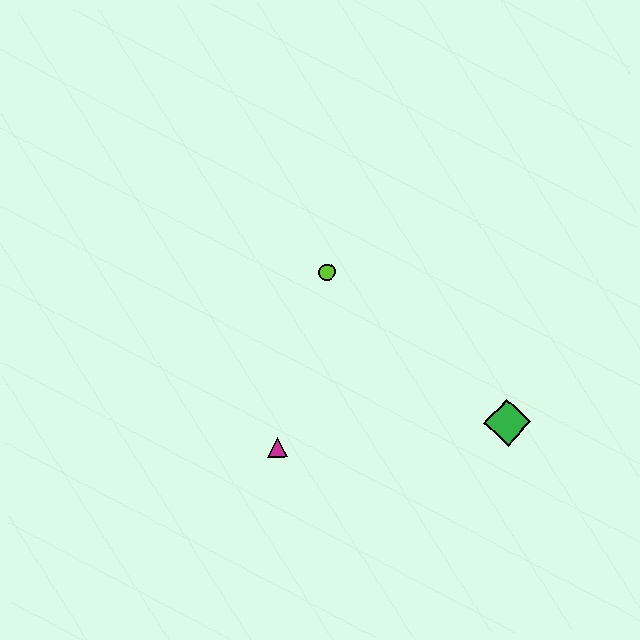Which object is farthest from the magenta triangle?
The green diamond is farthest from the magenta triangle.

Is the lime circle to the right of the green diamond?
No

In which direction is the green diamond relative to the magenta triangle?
The green diamond is to the right of the magenta triangle.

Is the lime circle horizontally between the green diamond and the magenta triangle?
Yes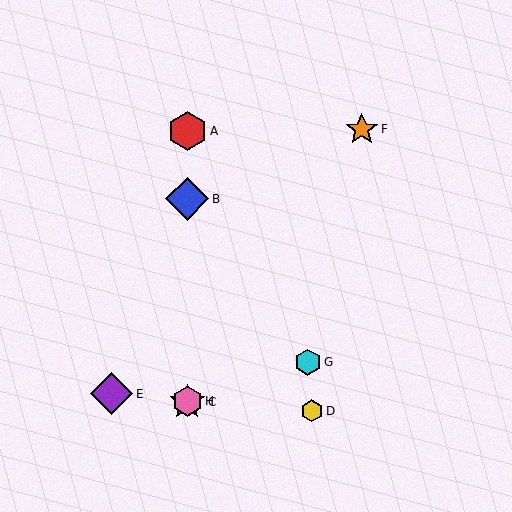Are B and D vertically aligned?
No, B is at x≈187 and D is at x≈312.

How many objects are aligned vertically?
4 objects (A, B, C, H) are aligned vertically.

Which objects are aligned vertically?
Objects A, B, C, H are aligned vertically.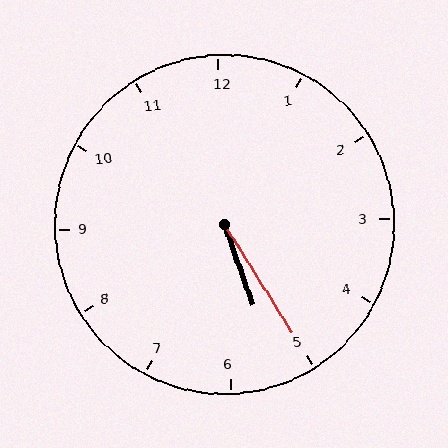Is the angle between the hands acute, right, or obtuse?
It is acute.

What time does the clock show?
5:25.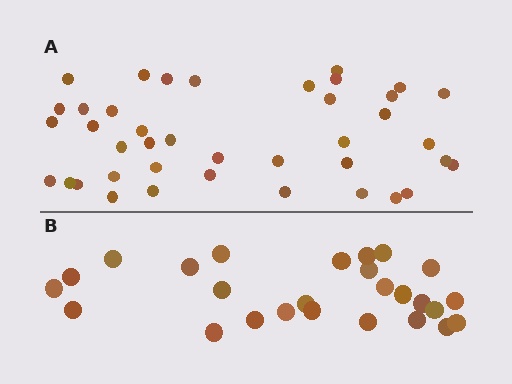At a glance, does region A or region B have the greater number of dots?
Region A (the top region) has more dots.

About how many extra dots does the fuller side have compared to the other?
Region A has approximately 15 more dots than region B.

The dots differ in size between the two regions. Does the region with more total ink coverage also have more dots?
No. Region B has more total ink coverage because its dots are larger, but region A actually contains more individual dots. Total area can be misleading — the number of items is what matters here.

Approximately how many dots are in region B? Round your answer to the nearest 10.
About 30 dots. (The exact count is 26, which rounds to 30.)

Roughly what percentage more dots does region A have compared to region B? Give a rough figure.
About 55% more.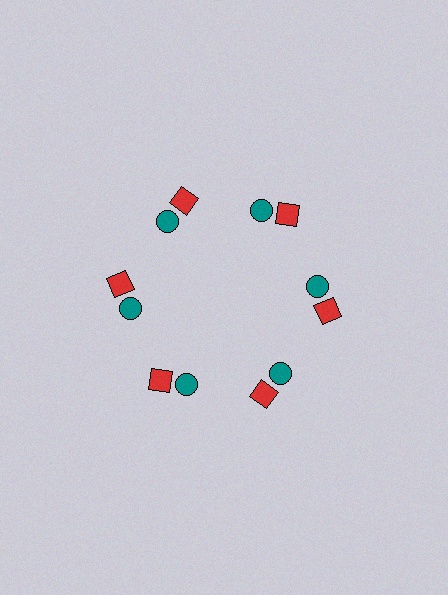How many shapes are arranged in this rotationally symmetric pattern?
There are 12 shapes, arranged in 6 groups of 2.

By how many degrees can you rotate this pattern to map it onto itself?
The pattern maps onto itself every 60 degrees of rotation.